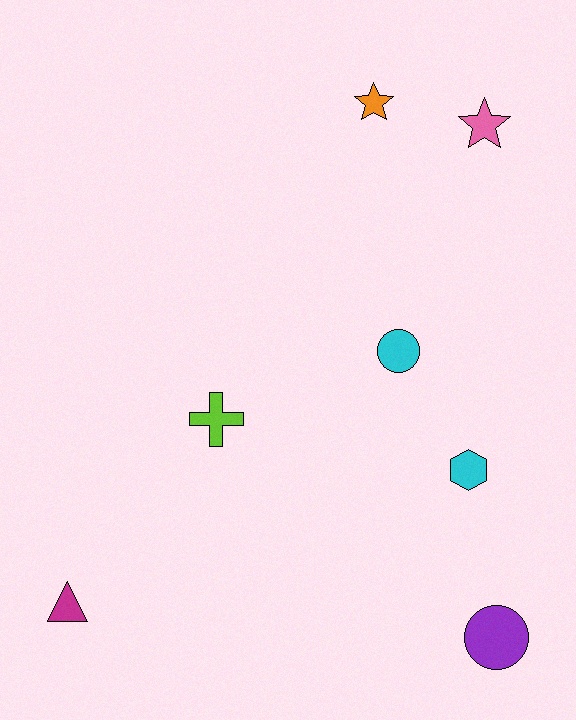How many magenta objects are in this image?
There is 1 magenta object.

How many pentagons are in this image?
There are no pentagons.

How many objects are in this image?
There are 7 objects.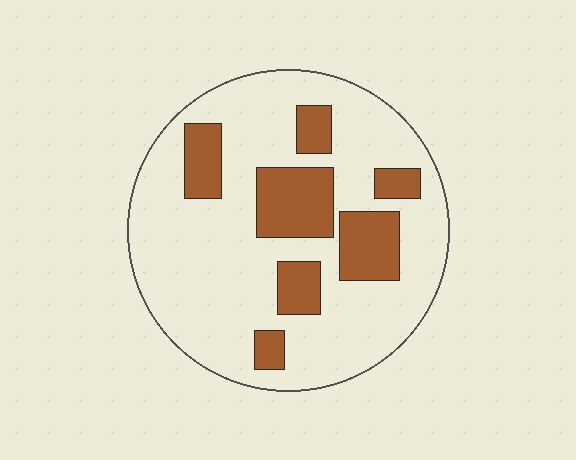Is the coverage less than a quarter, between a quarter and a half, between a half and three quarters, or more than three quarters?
Less than a quarter.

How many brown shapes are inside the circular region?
7.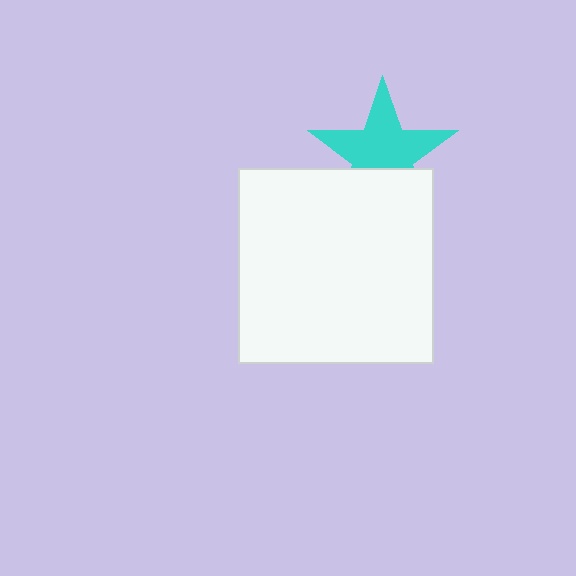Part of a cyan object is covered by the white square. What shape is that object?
It is a star.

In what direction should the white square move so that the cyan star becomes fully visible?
The white square should move down. That is the shortest direction to clear the overlap and leave the cyan star fully visible.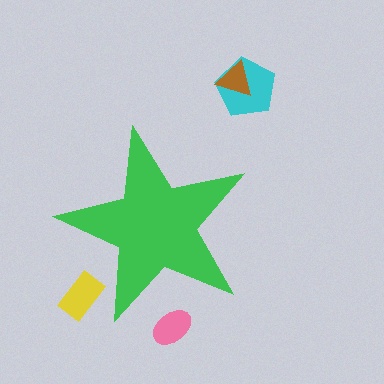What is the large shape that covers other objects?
A green star.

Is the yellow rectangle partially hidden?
Yes, the yellow rectangle is partially hidden behind the green star.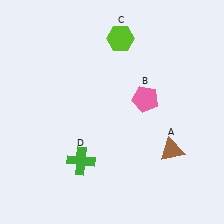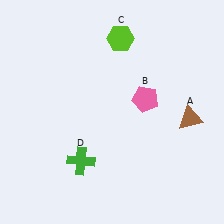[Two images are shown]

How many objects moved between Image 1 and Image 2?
1 object moved between the two images.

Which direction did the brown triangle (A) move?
The brown triangle (A) moved up.